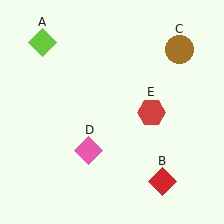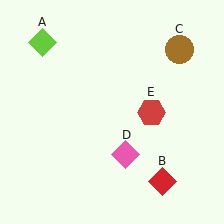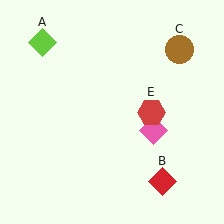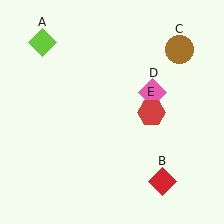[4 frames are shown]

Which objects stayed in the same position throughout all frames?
Lime diamond (object A) and red diamond (object B) and brown circle (object C) and red hexagon (object E) remained stationary.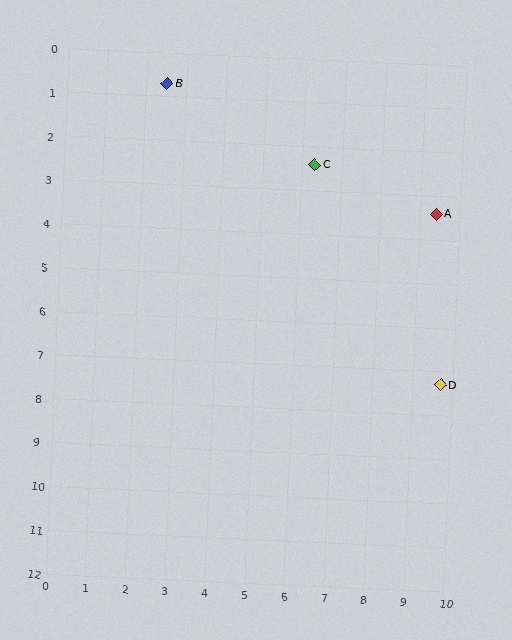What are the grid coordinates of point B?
Point B is at approximately (2.5, 0.7).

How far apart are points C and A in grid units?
Points C and A are about 3.3 grid units apart.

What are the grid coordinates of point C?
Point C is at approximately (6.3, 2.4).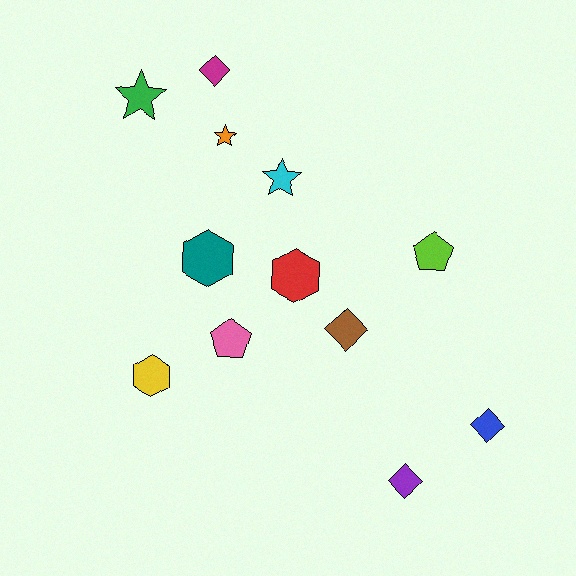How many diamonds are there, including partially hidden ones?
There are 4 diamonds.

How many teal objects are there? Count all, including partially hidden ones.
There is 1 teal object.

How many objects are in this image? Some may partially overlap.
There are 12 objects.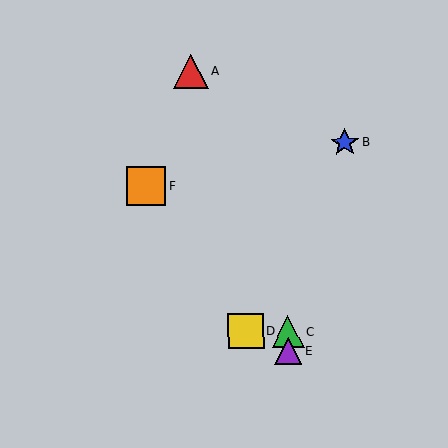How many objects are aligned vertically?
2 objects (C, E) are aligned vertically.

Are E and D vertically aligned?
No, E is at x≈288 and D is at x≈246.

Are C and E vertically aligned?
Yes, both are at x≈288.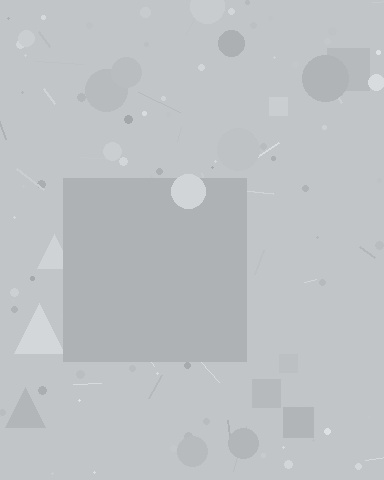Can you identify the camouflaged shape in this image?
The camouflaged shape is a square.